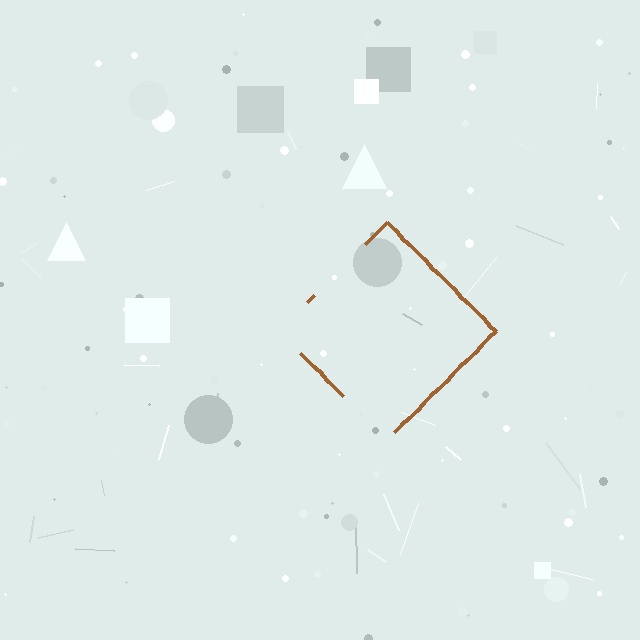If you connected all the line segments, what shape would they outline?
They would outline a diamond.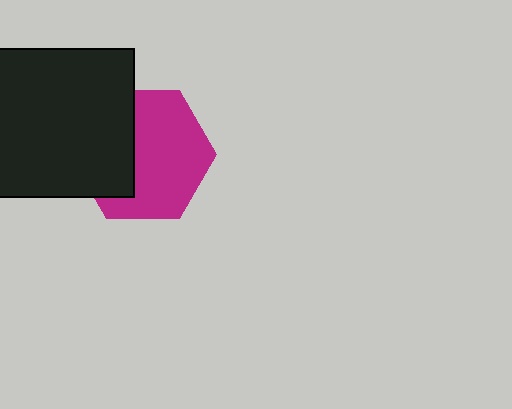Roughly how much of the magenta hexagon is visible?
About half of it is visible (roughly 62%).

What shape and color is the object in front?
The object in front is a black square.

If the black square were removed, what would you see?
You would see the complete magenta hexagon.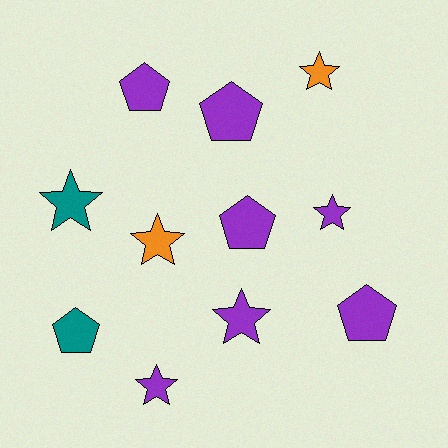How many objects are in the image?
There are 11 objects.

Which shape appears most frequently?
Star, with 6 objects.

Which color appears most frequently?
Purple, with 7 objects.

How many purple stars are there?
There are 3 purple stars.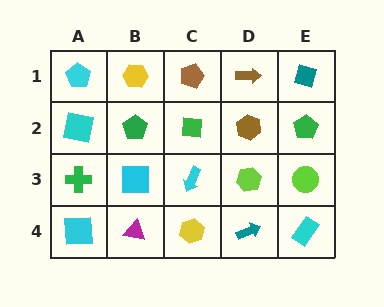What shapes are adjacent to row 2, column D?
A brown arrow (row 1, column D), a lime hexagon (row 3, column D), a green square (row 2, column C), a green pentagon (row 2, column E).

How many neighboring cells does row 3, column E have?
3.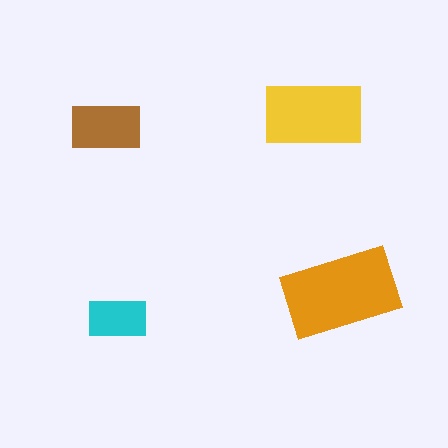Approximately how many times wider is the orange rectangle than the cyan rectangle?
About 2 times wider.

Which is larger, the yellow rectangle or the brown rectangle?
The yellow one.